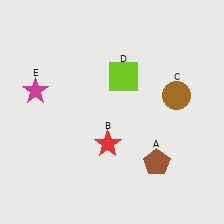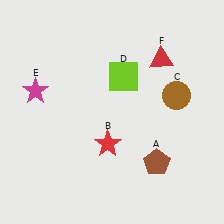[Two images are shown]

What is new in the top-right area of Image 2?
A red triangle (F) was added in the top-right area of Image 2.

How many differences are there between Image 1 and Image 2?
There is 1 difference between the two images.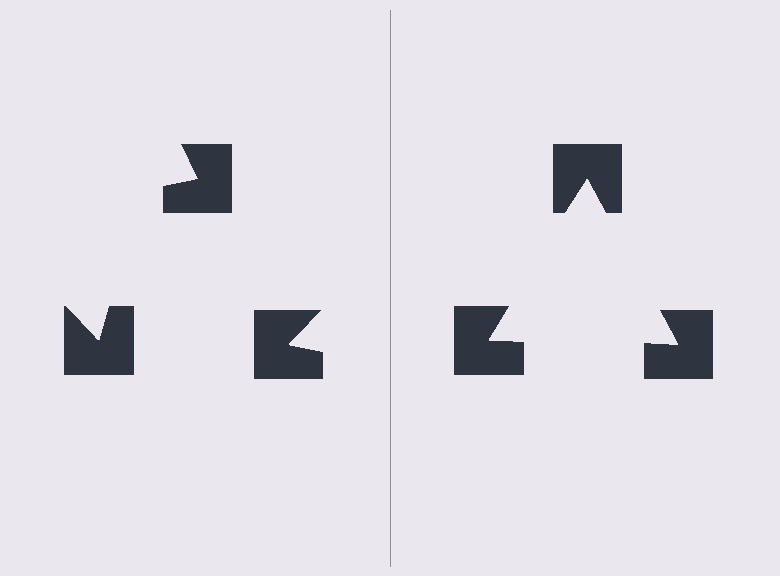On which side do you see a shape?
An illusory triangle appears on the right side. On the left side the wedge cuts are rotated, so no coherent shape forms.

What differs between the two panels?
The notched squares are positioned identically on both sides; only the wedge orientations differ. On the right they align to a triangle; on the left they are misaligned.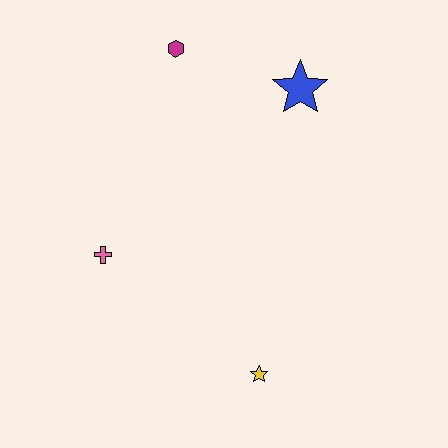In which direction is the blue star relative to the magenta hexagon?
The blue star is to the right of the magenta hexagon.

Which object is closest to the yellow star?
The pink cross is closest to the yellow star.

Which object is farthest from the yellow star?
The magenta hexagon is farthest from the yellow star.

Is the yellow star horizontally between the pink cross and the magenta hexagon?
No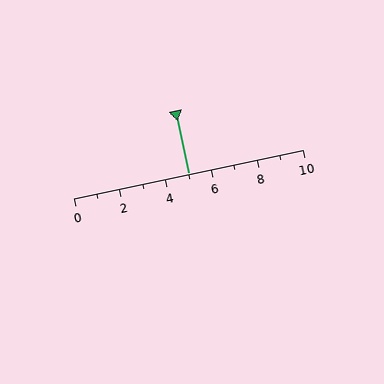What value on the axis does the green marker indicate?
The marker indicates approximately 5.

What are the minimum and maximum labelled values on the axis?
The axis runs from 0 to 10.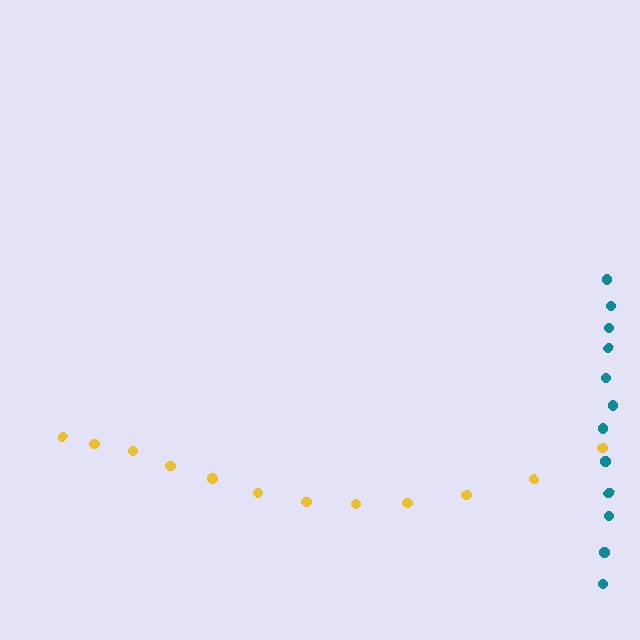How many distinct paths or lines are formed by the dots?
There are 2 distinct paths.